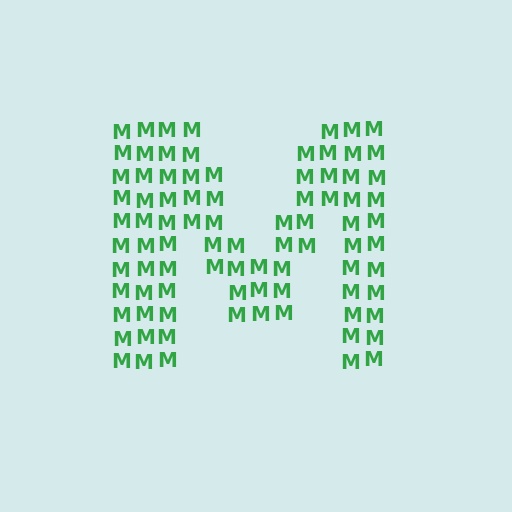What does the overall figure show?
The overall figure shows the letter M.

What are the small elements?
The small elements are letter M's.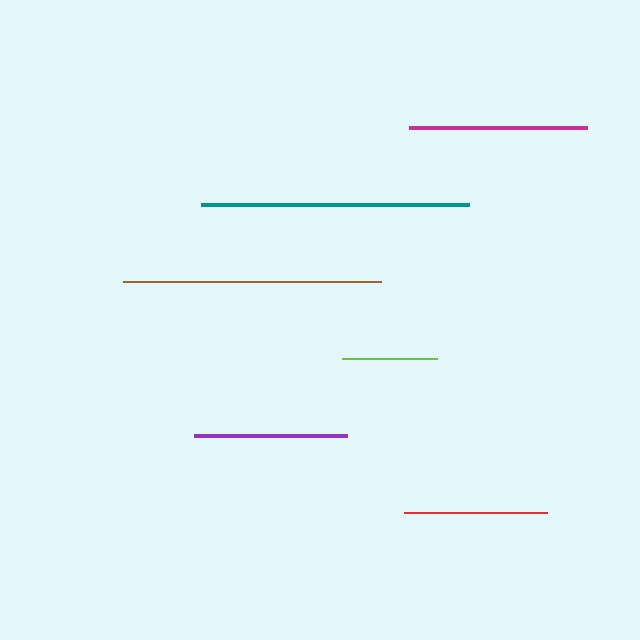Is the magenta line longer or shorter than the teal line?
The teal line is longer than the magenta line.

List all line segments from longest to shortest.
From longest to shortest: teal, brown, magenta, purple, red, lime.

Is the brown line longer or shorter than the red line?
The brown line is longer than the red line.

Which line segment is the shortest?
The lime line is the shortest at approximately 95 pixels.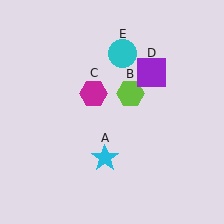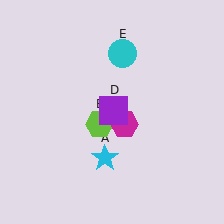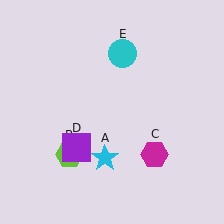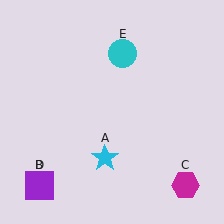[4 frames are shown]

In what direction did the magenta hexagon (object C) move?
The magenta hexagon (object C) moved down and to the right.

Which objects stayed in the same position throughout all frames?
Cyan star (object A) and cyan circle (object E) remained stationary.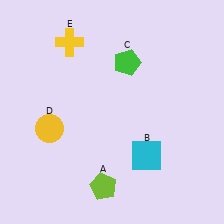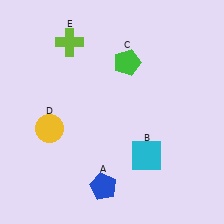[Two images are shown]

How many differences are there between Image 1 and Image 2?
There are 2 differences between the two images.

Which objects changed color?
A changed from lime to blue. E changed from yellow to lime.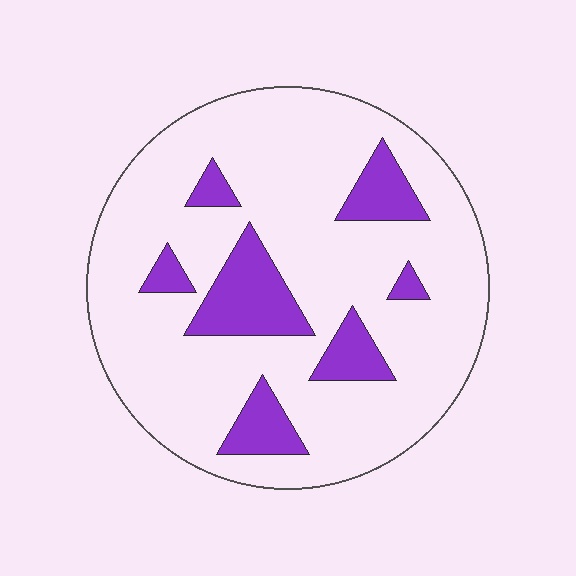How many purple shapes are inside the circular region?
7.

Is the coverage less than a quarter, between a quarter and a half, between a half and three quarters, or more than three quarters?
Less than a quarter.